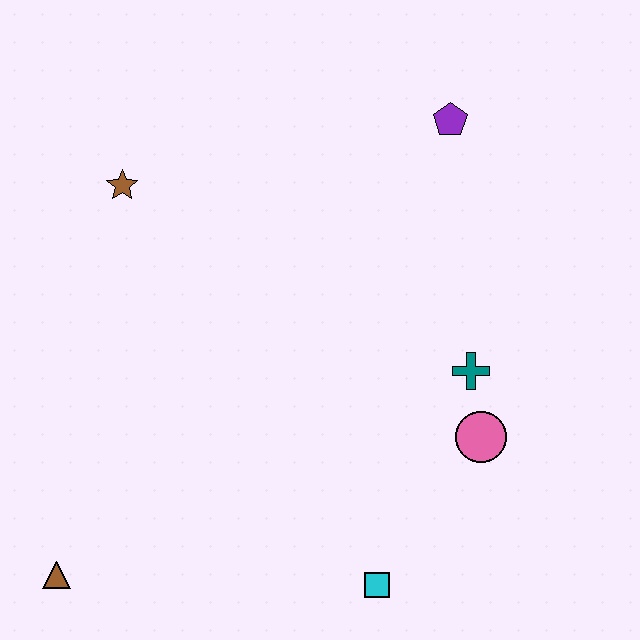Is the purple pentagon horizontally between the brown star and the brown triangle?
No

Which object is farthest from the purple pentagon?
The brown triangle is farthest from the purple pentagon.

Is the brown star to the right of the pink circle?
No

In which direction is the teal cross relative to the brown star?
The teal cross is to the right of the brown star.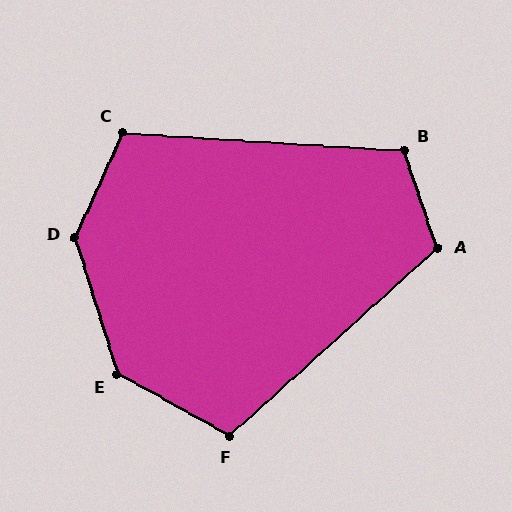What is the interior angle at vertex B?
Approximately 113 degrees (obtuse).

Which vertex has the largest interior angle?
D, at approximately 138 degrees.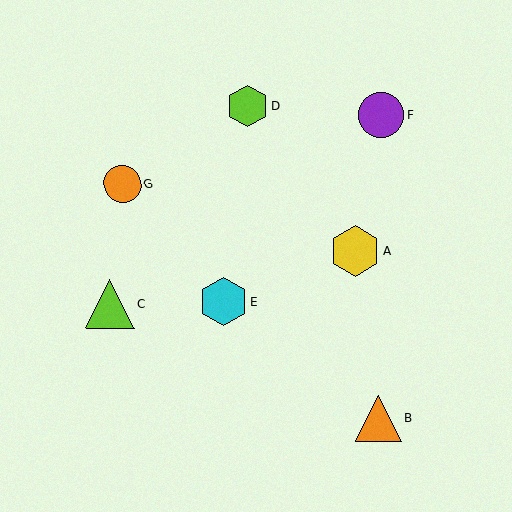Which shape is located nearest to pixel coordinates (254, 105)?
The lime hexagon (labeled D) at (247, 106) is nearest to that location.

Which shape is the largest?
The yellow hexagon (labeled A) is the largest.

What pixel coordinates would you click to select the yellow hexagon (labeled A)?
Click at (355, 251) to select the yellow hexagon A.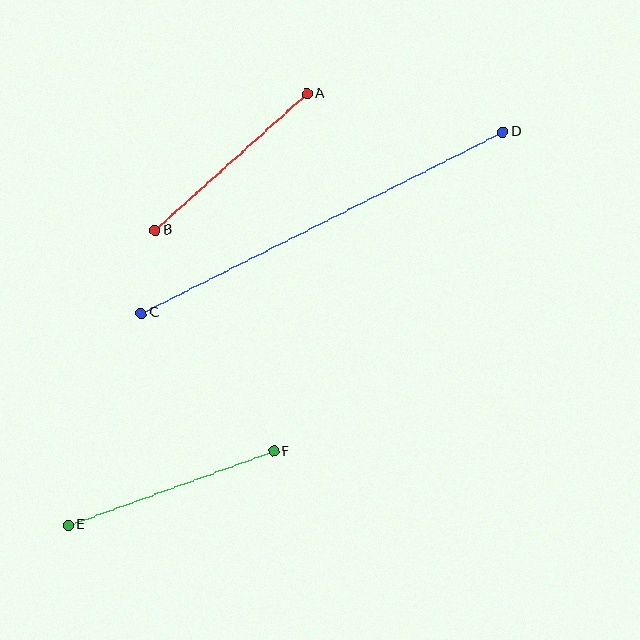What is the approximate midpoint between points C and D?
The midpoint is at approximately (322, 223) pixels.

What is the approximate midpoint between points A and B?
The midpoint is at approximately (231, 162) pixels.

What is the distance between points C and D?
The distance is approximately 404 pixels.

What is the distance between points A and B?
The distance is approximately 205 pixels.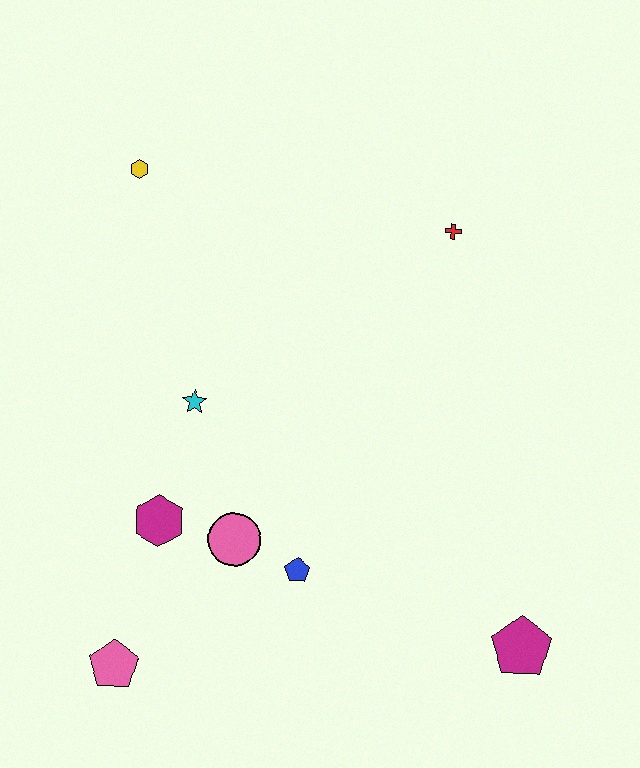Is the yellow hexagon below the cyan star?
No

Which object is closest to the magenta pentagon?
The blue pentagon is closest to the magenta pentagon.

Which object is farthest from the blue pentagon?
The yellow hexagon is farthest from the blue pentagon.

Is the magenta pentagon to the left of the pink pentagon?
No